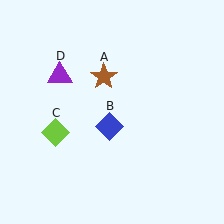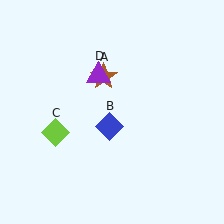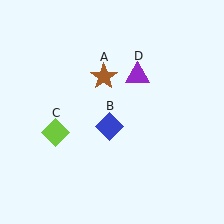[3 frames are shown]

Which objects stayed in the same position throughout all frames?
Brown star (object A) and blue diamond (object B) and lime diamond (object C) remained stationary.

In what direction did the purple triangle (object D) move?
The purple triangle (object D) moved right.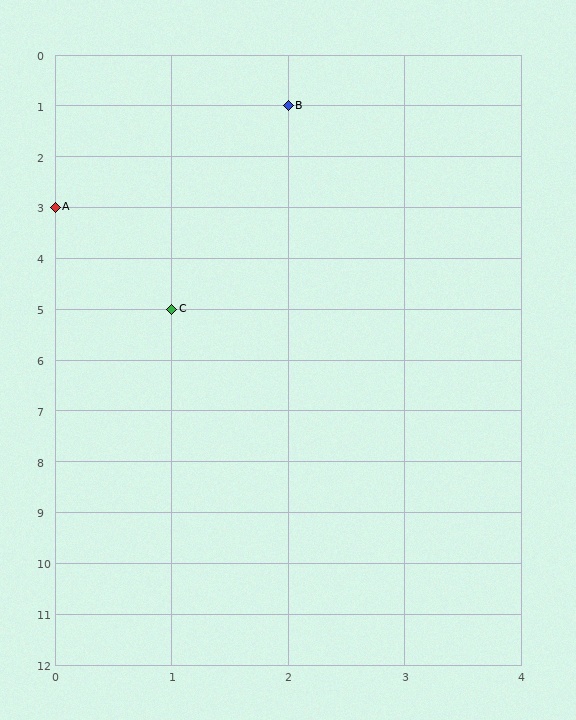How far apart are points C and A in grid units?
Points C and A are 1 column and 2 rows apart (about 2.2 grid units diagonally).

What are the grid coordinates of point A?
Point A is at grid coordinates (0, 3).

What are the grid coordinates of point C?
Point C is at grid coordinates (1, 5).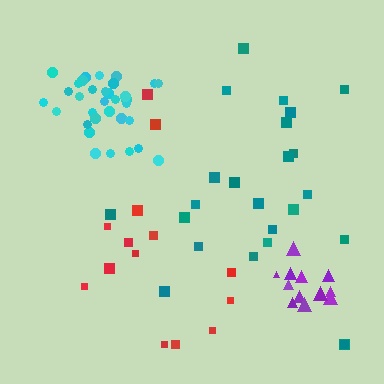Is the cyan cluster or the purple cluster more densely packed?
Cyan.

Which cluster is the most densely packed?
Cyan.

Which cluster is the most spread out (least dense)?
Red.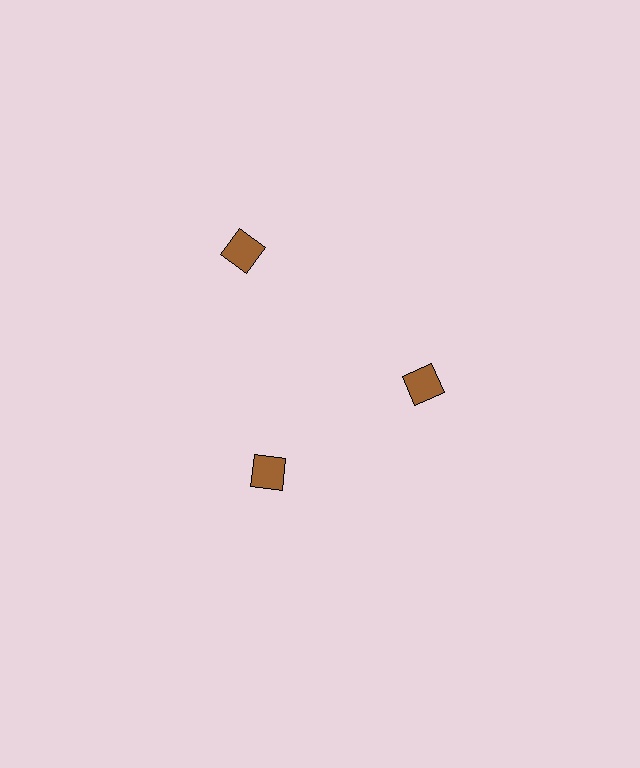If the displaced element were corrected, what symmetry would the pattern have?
It would have 3-fold rotational symmetry — the pattern would map onto itself every 120 degrees.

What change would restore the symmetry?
The symmetry would be restored by moving it inward, back onto the ring so that all 3 diamonds sit at equal angles and equal distance from the center.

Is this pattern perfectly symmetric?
No. The 3 brown diamonds are arranged in a ring, but one element near the 11 o'clock position is pushed outward from the center, breaking the 3-fold rotational symmetry.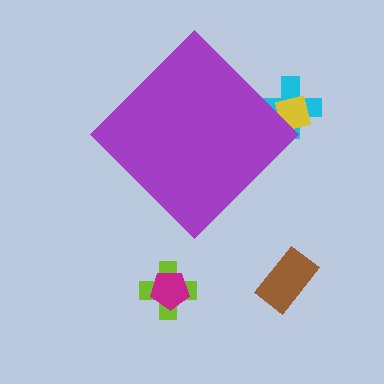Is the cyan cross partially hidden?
Yes, the cyan cross is partially hidden behind the purple diamond.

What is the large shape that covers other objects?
A purple diamond.